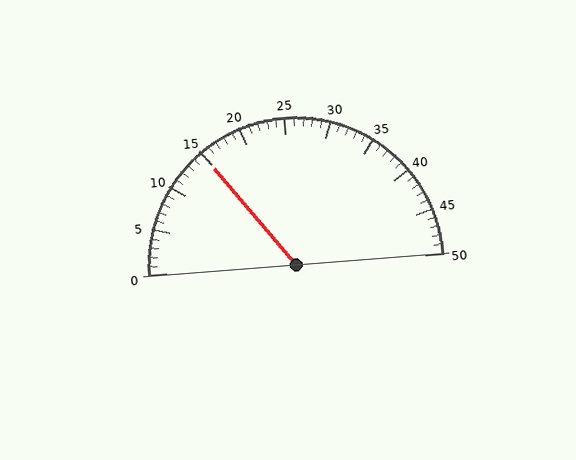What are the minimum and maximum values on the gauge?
The gauge ranges from 0 to 50.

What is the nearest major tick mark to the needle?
The nearest major tick mark is 15.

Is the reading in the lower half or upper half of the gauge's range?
The reading is in the lower half of the range (0 to 50).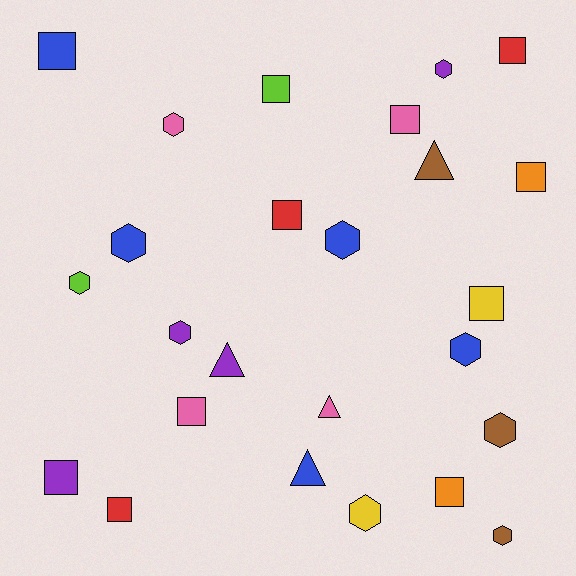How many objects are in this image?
There are 25 objects.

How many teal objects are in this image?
There are no teal objects.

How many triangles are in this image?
There are 4 triangles.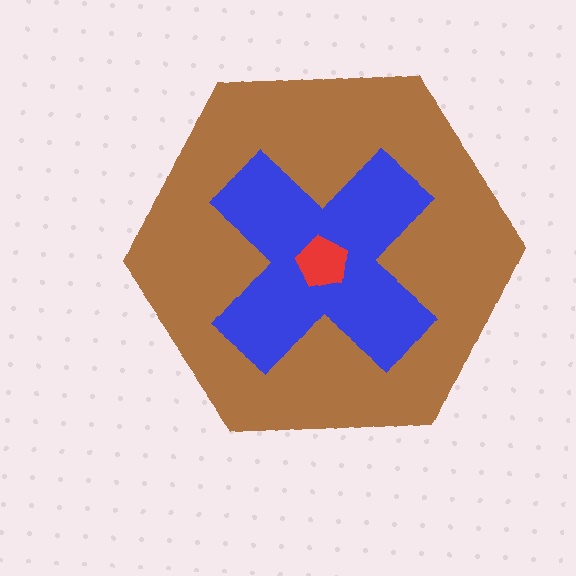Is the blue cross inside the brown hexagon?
Yes.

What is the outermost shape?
The brown hexagon.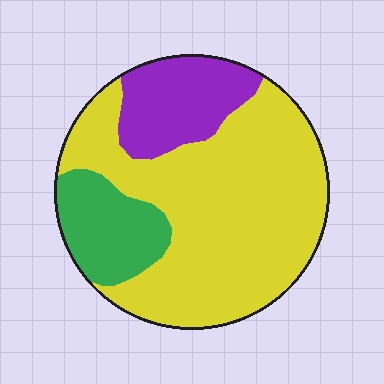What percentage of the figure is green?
Green covers 16% of the figure.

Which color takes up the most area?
Yellow, at roughly 65%.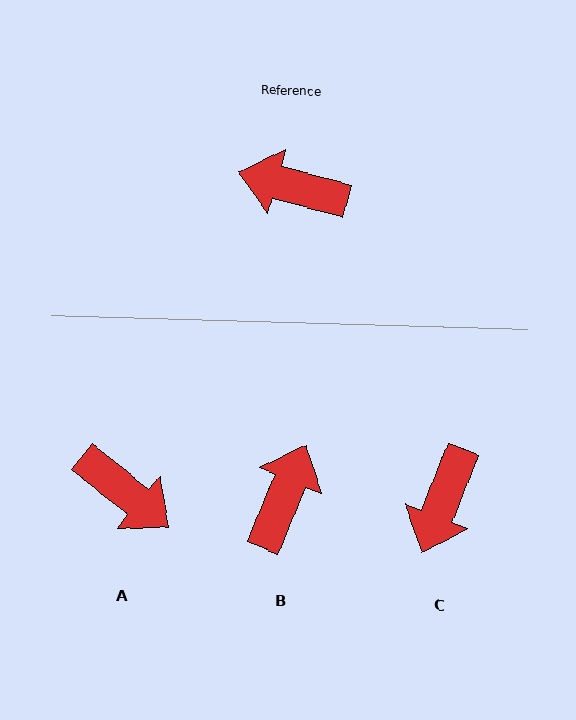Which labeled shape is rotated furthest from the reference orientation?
A, about 156 degrees away.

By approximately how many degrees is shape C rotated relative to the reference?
Approximately 83 degrees counter-clockwise.